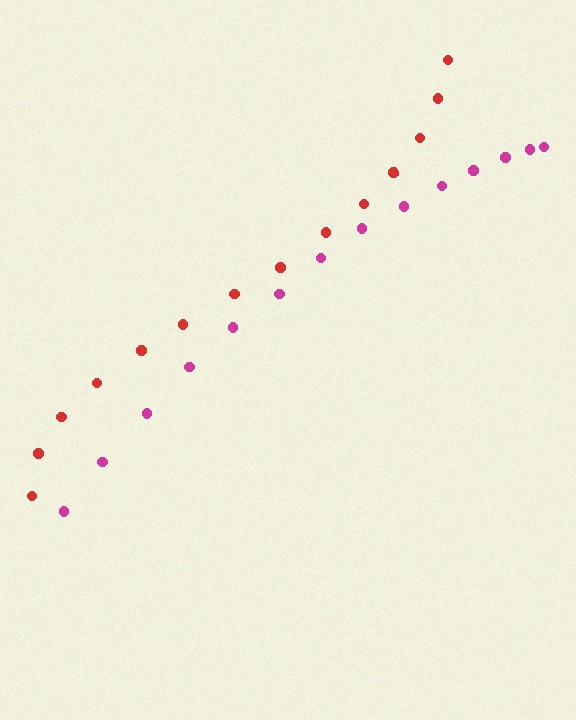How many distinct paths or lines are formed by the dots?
There are 2 distinct paths.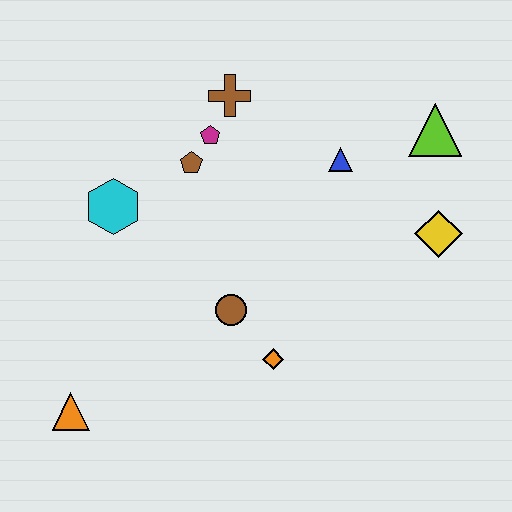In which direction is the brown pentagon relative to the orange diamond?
The brown pentagon is above the orange diamond.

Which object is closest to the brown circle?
The orange diamond is closest to the brown circle.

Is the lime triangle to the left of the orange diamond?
No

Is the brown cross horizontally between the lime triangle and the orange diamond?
No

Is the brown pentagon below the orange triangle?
No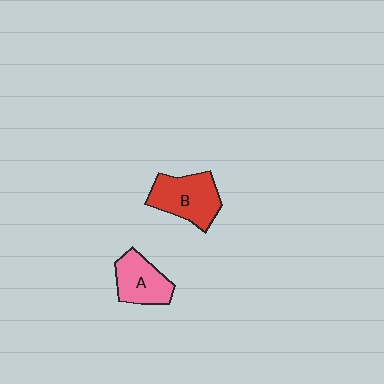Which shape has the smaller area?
Shape A (pink).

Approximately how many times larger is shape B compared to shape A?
Approximately 1.3 times.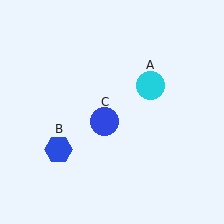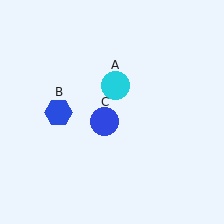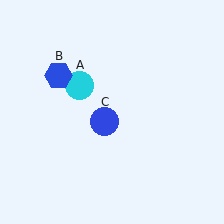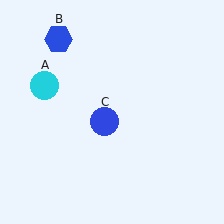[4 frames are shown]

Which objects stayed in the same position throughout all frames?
Blue circle (object C) remained stationary.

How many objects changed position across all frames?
2 objects changed position: cyan circle (object A), blue hexagon (object B).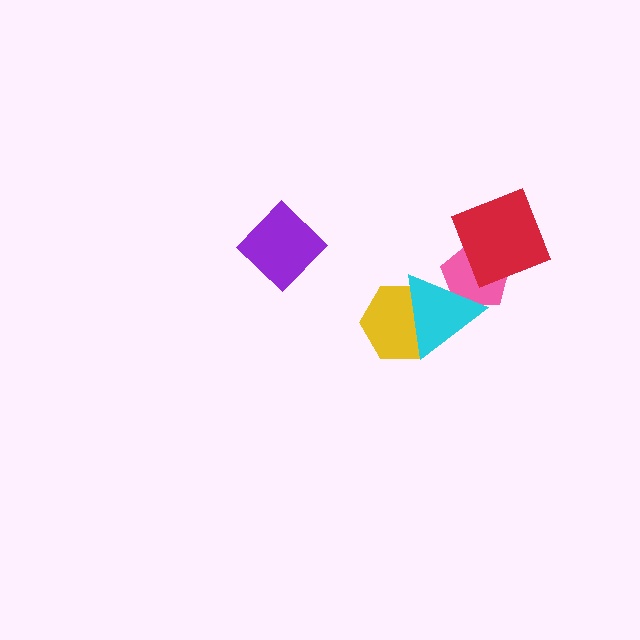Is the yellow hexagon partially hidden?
Yes, it is partially covered by another shape.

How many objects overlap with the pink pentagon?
2 objects overlap with the pink pentagon.